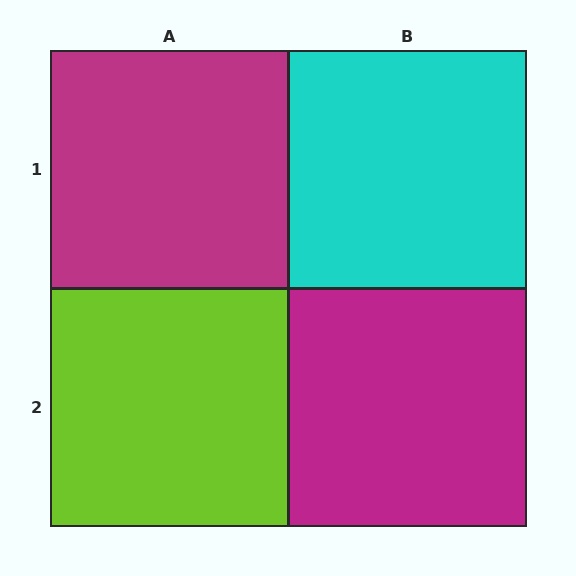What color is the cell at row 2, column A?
Lime.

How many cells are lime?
1 cell is lime.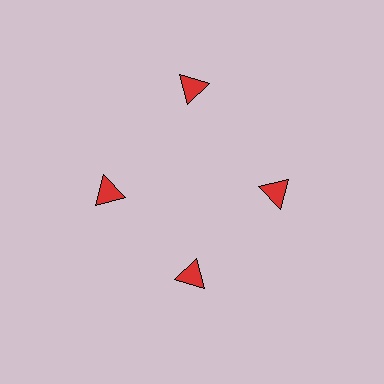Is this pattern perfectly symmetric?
No. The 4 red triangles are arranged in a ring, but one element near the 12 o'clock position is pushed outward from the center, breaking the 4-fold rotational symmetry.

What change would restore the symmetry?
The symmetry would be restored by moving it inward, back onto the ring so that all 4 triangles sit at equal angles and equal distance from the center.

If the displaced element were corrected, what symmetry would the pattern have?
It would have 4-fold rotational symmetry — the pattern would map onto itself every 90 degrees.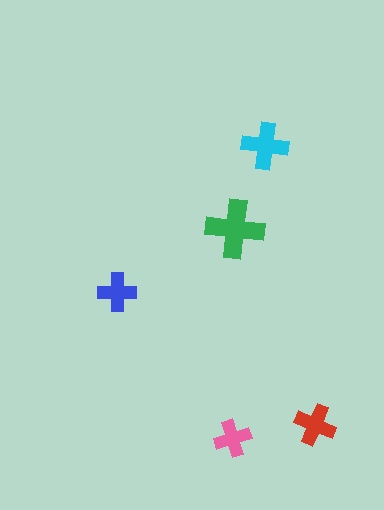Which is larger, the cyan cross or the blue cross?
The cyan one.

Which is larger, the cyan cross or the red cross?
The cyan one.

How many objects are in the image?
There are 5 objects in the image.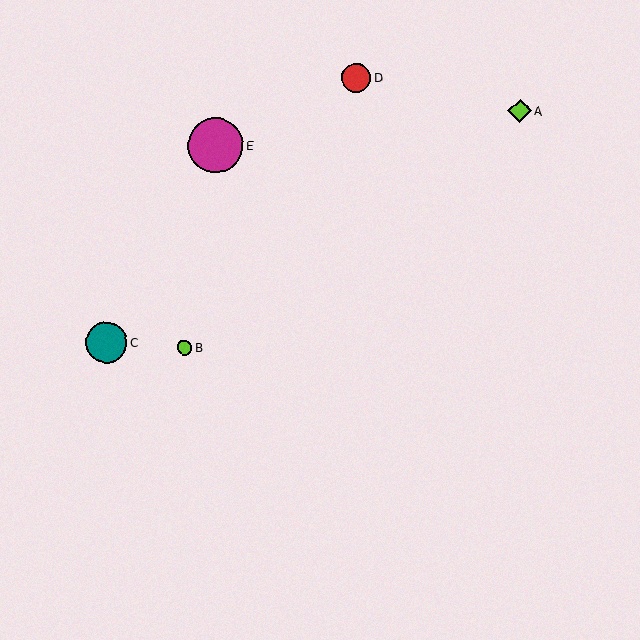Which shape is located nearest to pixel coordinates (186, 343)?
The lime circle (labeled B) at (185, 348) is nearest to that location.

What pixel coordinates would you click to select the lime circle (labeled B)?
Click at (185, 348) to select the lime circle B.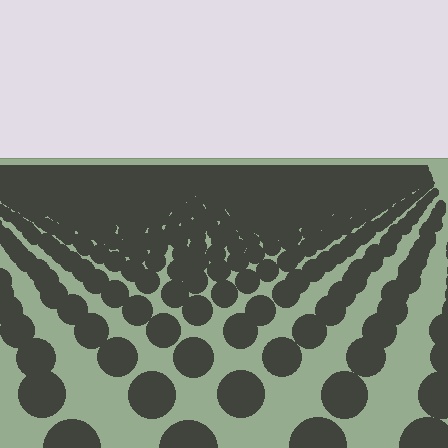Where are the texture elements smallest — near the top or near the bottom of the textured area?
Near the top.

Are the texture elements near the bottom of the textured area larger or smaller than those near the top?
Larger. Near the bottom, elements are closer to the viewer and appear at a bigger on-screen size.